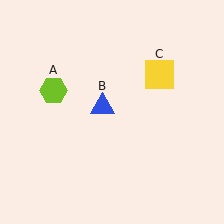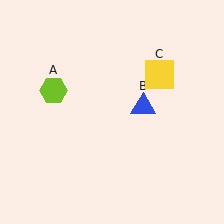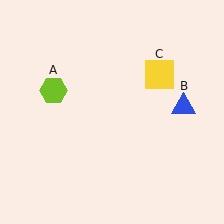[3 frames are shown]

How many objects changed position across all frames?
1 object changed position: blue triangle (object B).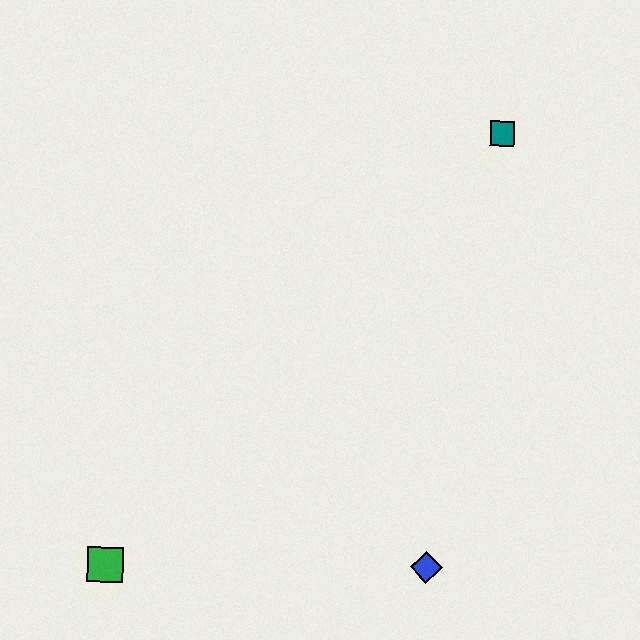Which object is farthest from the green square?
The teal square is farthest from the green square.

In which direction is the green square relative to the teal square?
The green square is below the teal square.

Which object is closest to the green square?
The blue diamond is closest to the green square.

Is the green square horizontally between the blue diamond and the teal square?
No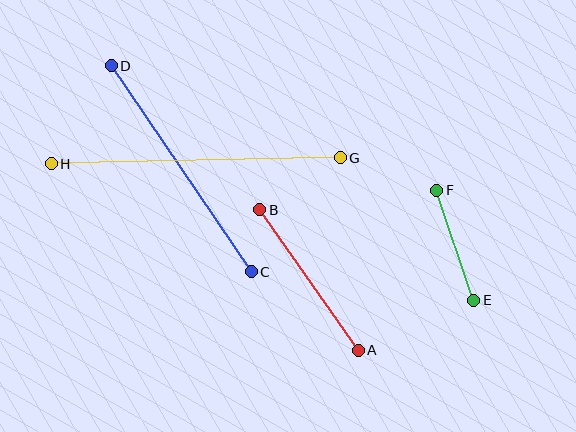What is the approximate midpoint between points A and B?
The midpoint is at approximately (309, 280) pixels.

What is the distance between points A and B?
The distance is approximately 171 pixels.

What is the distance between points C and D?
The distance is approximately 249 pixels.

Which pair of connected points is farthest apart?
Points G and H are farthest apart.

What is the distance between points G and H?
The distance is approximately 289 pixels.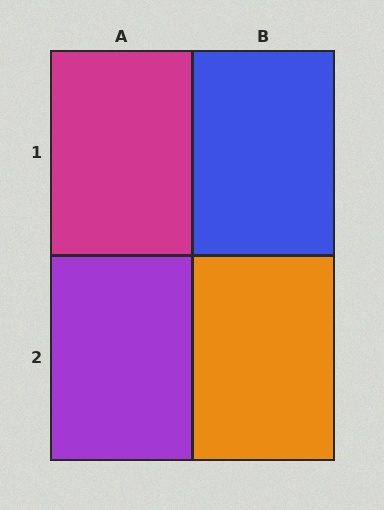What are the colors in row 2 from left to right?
Purple, orange.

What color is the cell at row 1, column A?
Magenta.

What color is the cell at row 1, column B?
Blue.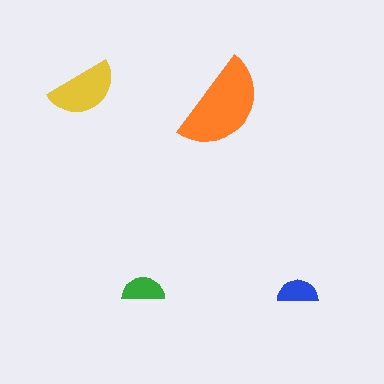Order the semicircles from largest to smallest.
the orange one, the yellow one, the green one, the blue one.